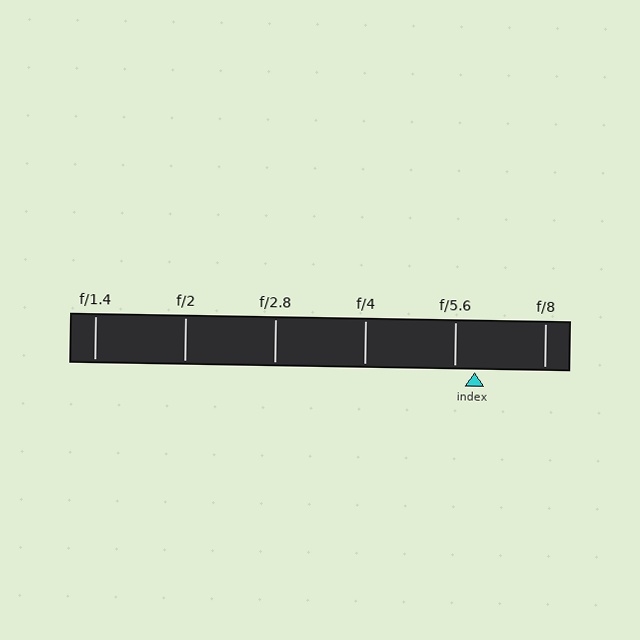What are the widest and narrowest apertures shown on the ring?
The widest aperture shown is f/1.4 and the narrowest is f/8.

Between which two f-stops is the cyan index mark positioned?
The index mark is between f/5.6 and f/8.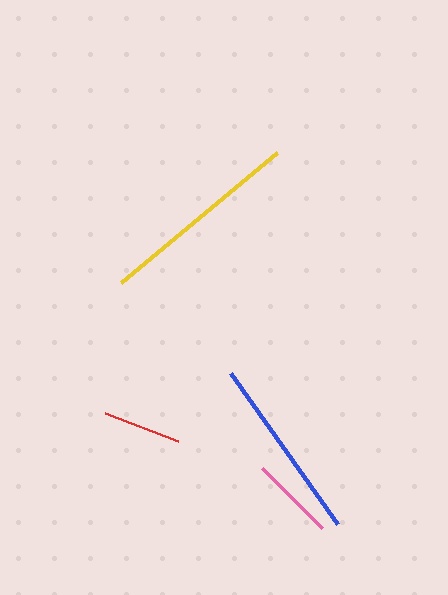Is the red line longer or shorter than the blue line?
The blue line is longer than the red line.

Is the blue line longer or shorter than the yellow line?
The yellow line is longer than the blue line.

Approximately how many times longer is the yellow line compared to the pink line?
The yellow line is approximately 2.4 times the length of the pink line.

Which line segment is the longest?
The yellow line is the longest at approximately 203 pixels.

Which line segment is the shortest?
The red line is the shortest at approximately 79 pixels.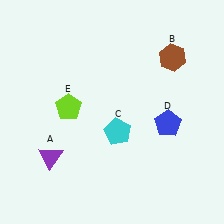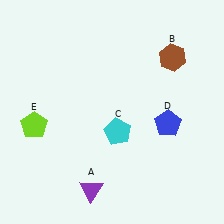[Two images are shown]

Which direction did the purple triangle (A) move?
The purple triangle (A) moved right.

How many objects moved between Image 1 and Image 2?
2 objects moved between the two images.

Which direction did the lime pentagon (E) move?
The lime pentagon (E) moved left.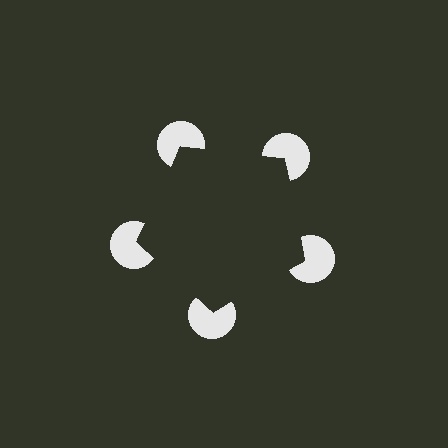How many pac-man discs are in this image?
There are 5 — one at each vertex of the illusory pentagon.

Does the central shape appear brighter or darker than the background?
It typically appears slightly darker than the background, even though no actual brightness change is drawn.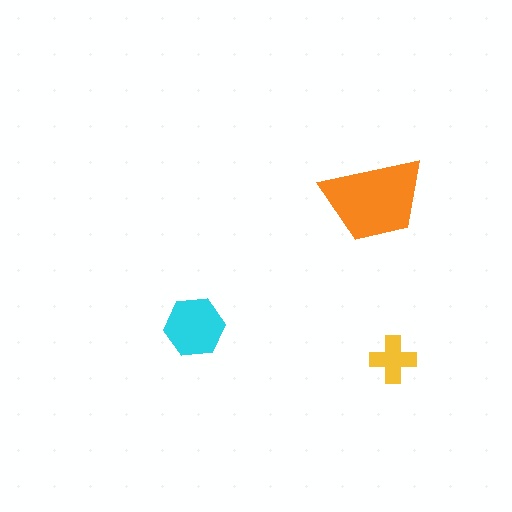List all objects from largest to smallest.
The orange trapezoid, the cyan hexagon, the yellow cross.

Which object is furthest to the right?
The yellow cross is rightmost.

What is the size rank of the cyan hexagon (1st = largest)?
2nd.